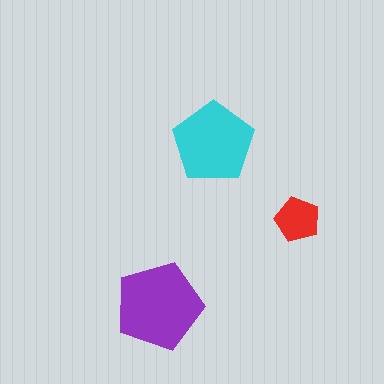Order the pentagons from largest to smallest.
the purple one, the cyan one, the red one.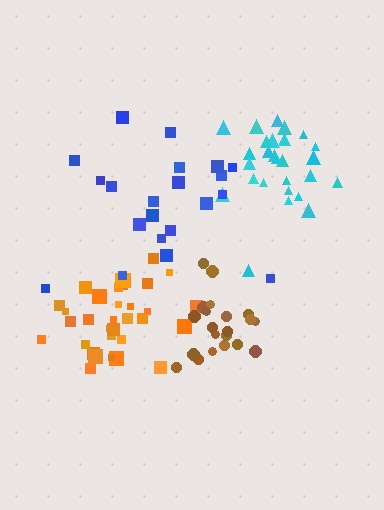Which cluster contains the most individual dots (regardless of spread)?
Orange (34).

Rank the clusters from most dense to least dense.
brown, orange, cyan, blue.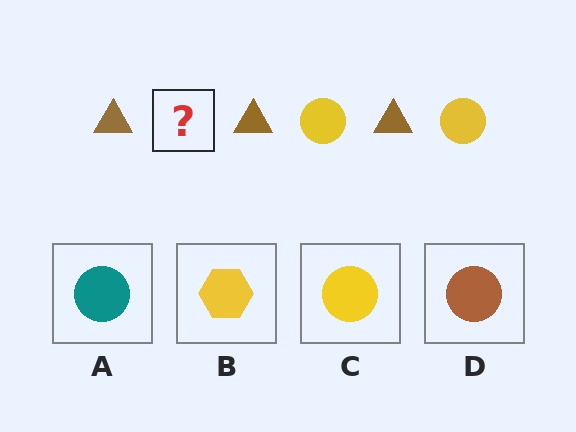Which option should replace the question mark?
Option C.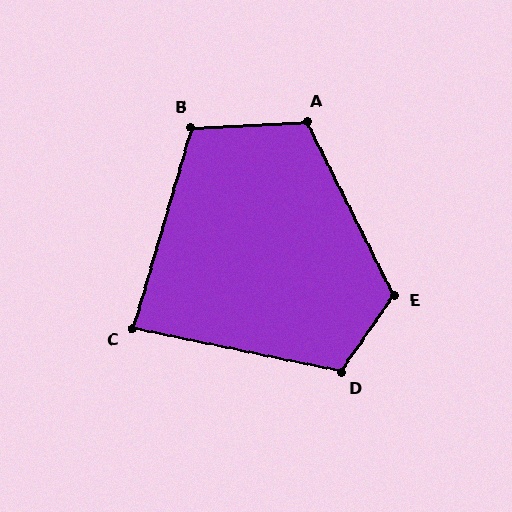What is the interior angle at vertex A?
Approximately 114 degrees (obtuse).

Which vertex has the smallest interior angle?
C, at approximately 85 degrees.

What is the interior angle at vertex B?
Approximately 109 degrees (obtuse).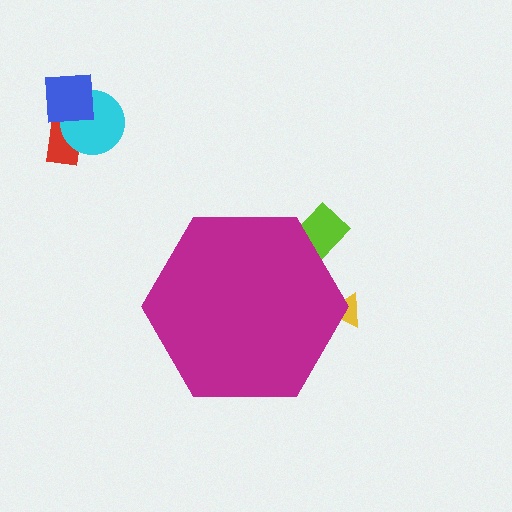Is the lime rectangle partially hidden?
Yes, the lime rectangle is partially hidden behind the magenta hexagon.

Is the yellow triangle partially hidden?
Yes, the yellow triangle is partially hidden behind the magenta hexagon.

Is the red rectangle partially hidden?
No, the red rectangle is fully visible.